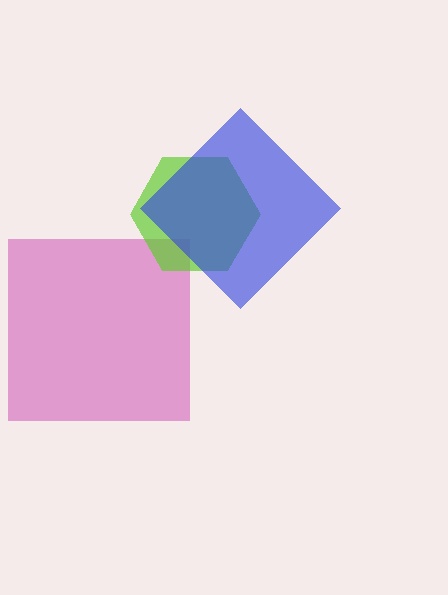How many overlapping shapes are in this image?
There are 3 overlapping shapes in the image.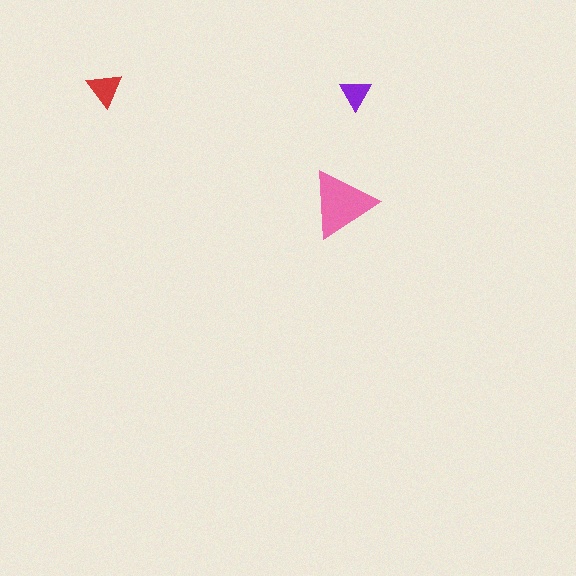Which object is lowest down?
The pink triangle is bottommost.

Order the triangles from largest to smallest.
the pink one, the red one, the purple one.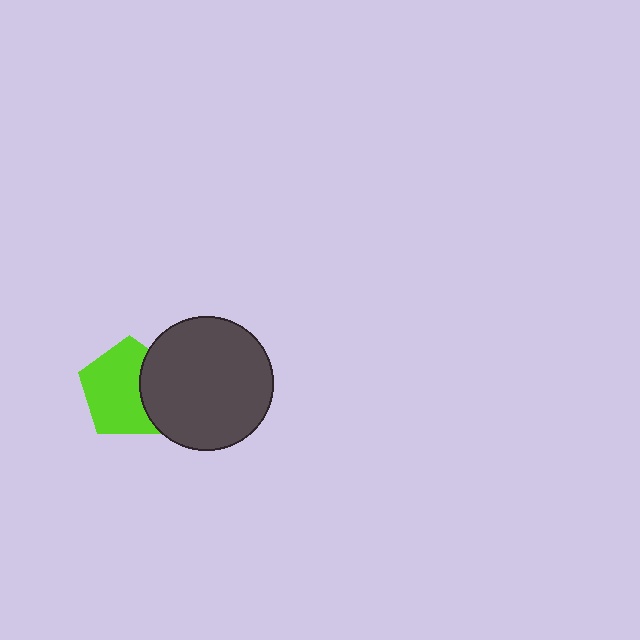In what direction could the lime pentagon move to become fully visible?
The lime pentagon could move left. That would shift it out from behind the dark gray circle entirely.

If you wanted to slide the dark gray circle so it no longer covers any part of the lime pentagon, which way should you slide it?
Slide it right — that is the most direct way to separate the two shapes.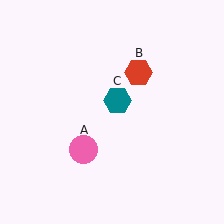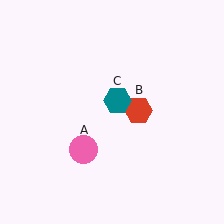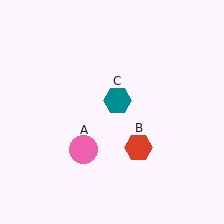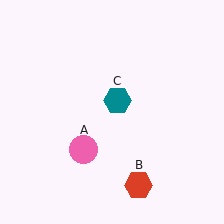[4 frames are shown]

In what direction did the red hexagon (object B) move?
The red hexagon (object B) moved down.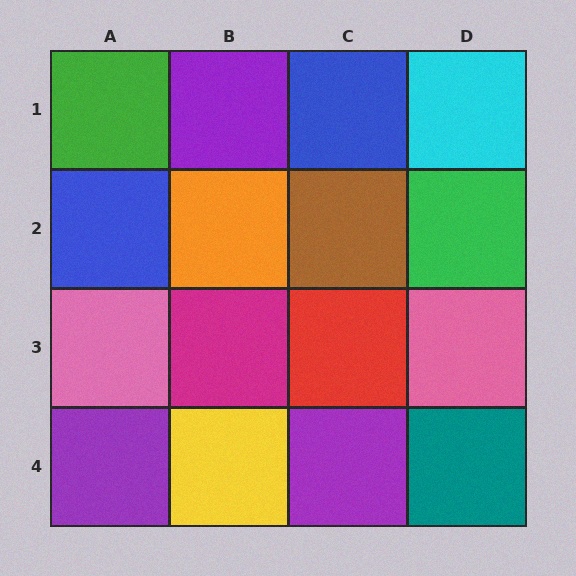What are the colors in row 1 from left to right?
Green, purple, blue, cyan.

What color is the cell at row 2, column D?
Green.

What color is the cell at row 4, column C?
Purple.